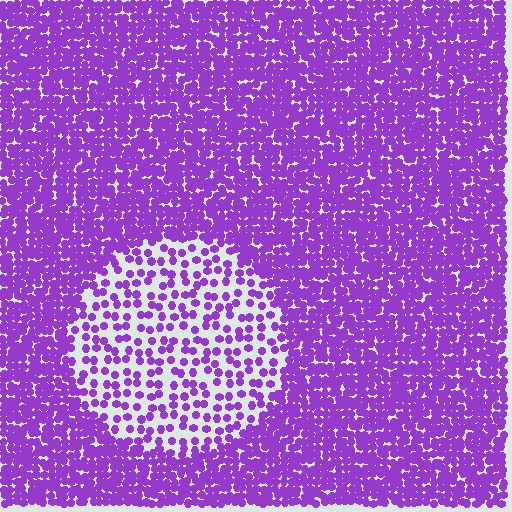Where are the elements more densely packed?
The elements are more densely packed outside the circle boundary.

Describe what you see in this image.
The image contains small purple elements arranged at two different densities. A circle-shaped region is visible where the elements are less densely packed than the surrounding area.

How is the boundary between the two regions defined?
The boundary is defined by a change in element density (approximately 2.6x ratio). All elements are the same color, size, and shape.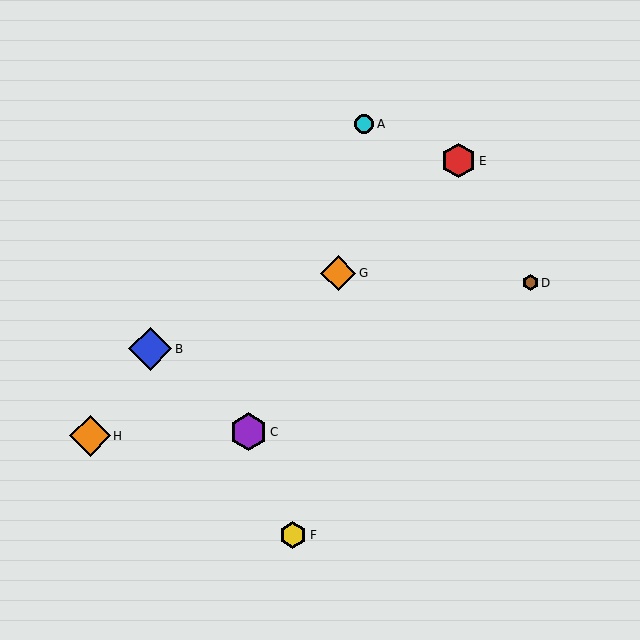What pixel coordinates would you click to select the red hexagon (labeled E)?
Click at (459, 161) to select the red hexagon E.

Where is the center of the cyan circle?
The center of the cyan circle is at (364, 124).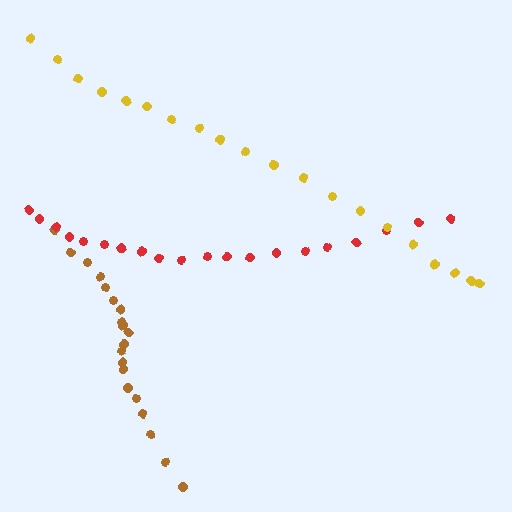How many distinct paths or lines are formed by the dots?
There are 3 distinct paths.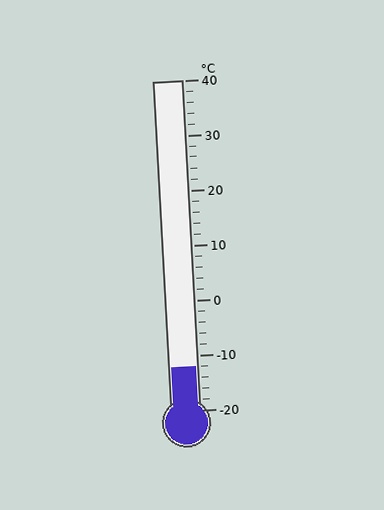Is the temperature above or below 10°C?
The temperature is below 10°C.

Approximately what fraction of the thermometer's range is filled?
The thermometer is filled to approximately 15% of its range.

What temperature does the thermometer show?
The thermometer shows approximately -12°C.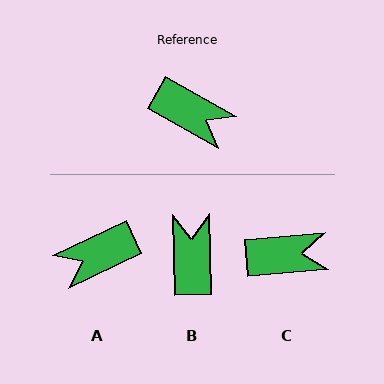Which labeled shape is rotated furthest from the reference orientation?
A, about 125 degrees away.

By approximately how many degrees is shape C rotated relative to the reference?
Approximately 35 degrees counter-clockwise.